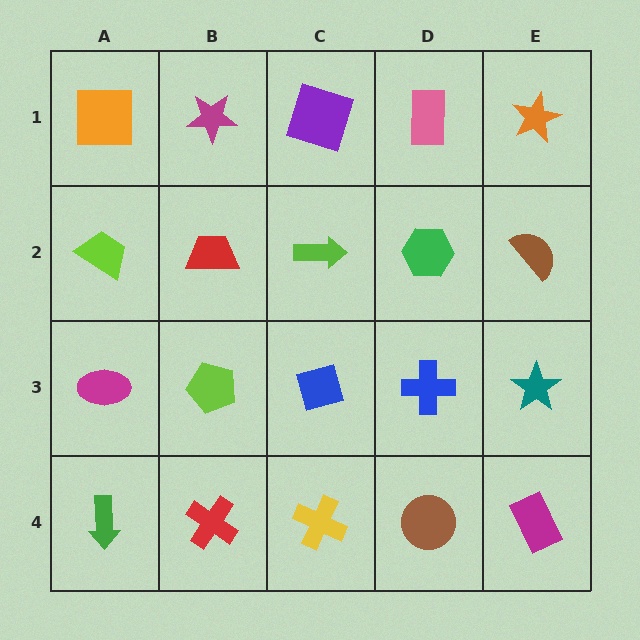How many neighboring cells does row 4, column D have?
3.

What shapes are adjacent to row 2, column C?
A purple square (row 1, column C), a blue diamond (row 3, column C), a red trapezoid (row 2, column B), a green hexagon (row 2, column D).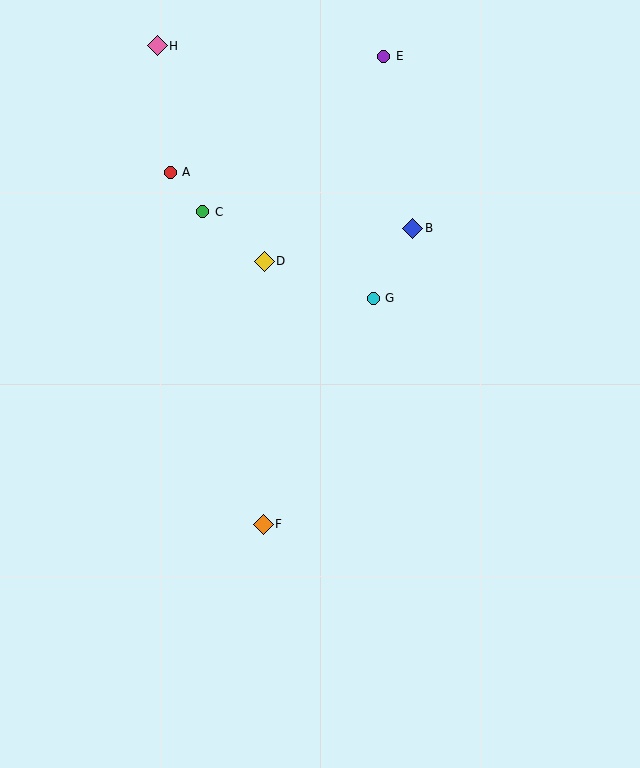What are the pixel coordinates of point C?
Point C is at (203, 212).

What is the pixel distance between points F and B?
The distance between F and B is 332 pixels.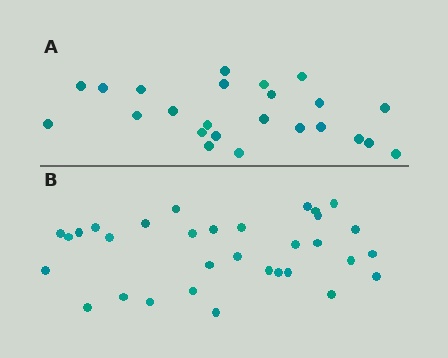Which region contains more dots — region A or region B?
Region B (the bottom region) has more dots.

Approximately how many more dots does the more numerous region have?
Region B has roughly 8 or so more dots than region A.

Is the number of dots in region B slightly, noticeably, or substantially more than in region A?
Region B has noticeably more, but not dramatically so. The ratio is roughly 1.3 to 1.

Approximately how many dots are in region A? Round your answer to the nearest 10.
About 20 dots. (The exact count is 24, which rounds to 20.)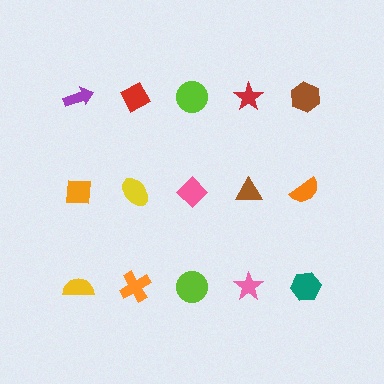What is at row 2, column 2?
A yellow ellipse.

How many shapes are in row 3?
5 shapes.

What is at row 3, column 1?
A yellow semicircle.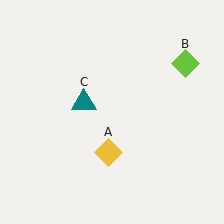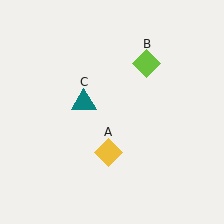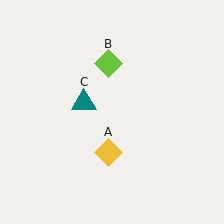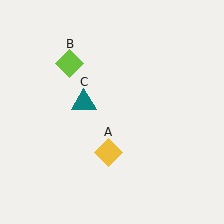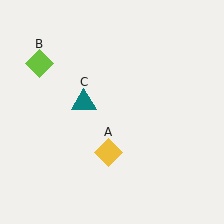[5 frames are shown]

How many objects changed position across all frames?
1 object changed position: lime diamond (object B).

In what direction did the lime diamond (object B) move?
The lime diamond (object B) moved left.